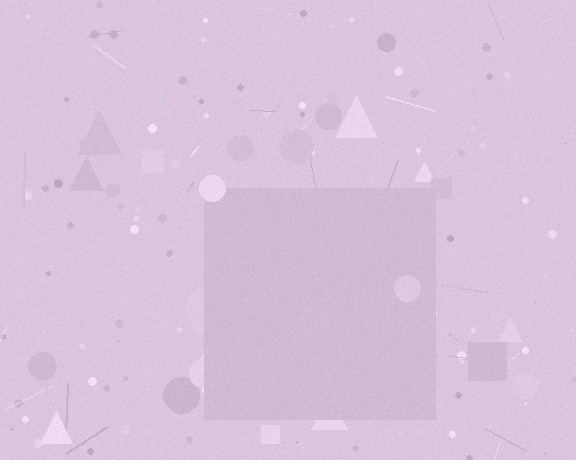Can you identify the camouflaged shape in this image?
The camouflaged shape is a square.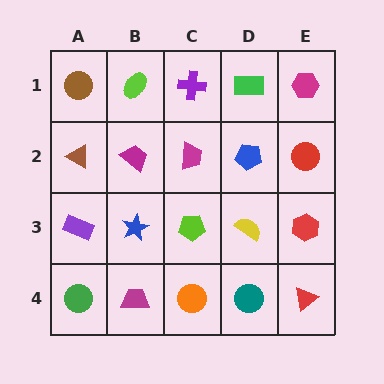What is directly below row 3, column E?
A red triangle.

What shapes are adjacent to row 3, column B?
A magenta trapezoid (row 2, column B), a magenta trapezoid (row 4, column B), a purple rectangle (row 3, column A), a lime pentagon (row 3, column C).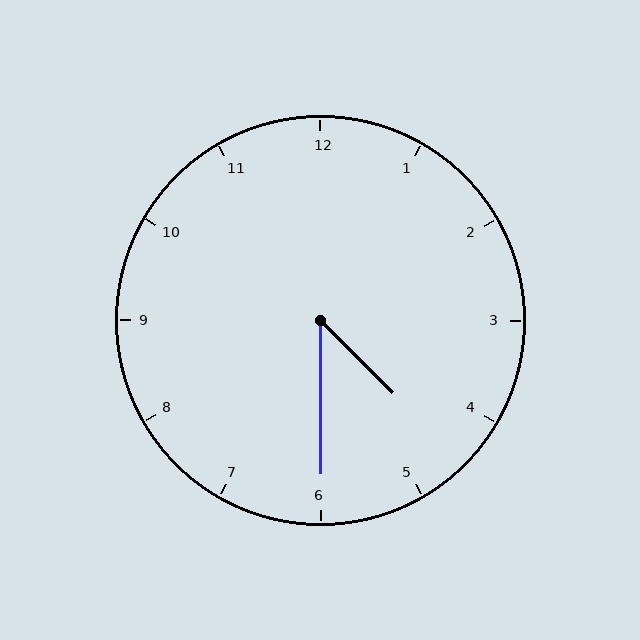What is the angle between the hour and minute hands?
Approximately 45 degrees.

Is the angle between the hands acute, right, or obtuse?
It is acute.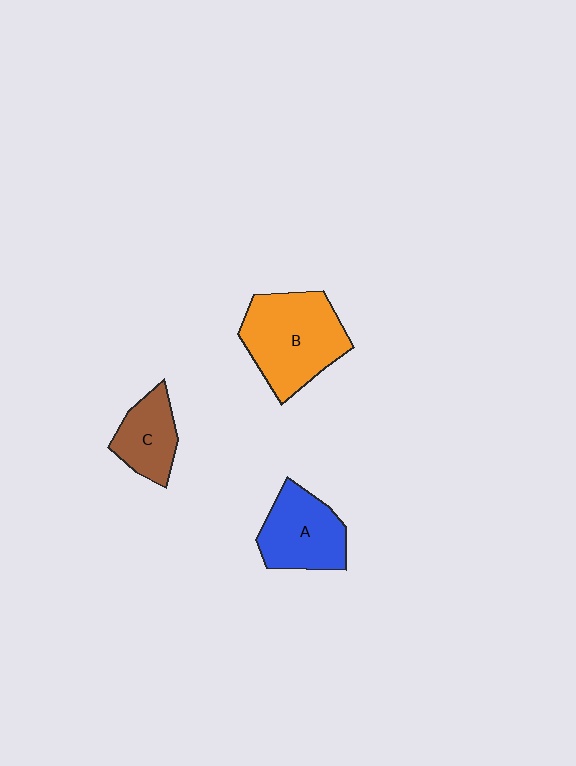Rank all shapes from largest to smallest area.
From largest to smallest: B (orange), A (blue), C (brown).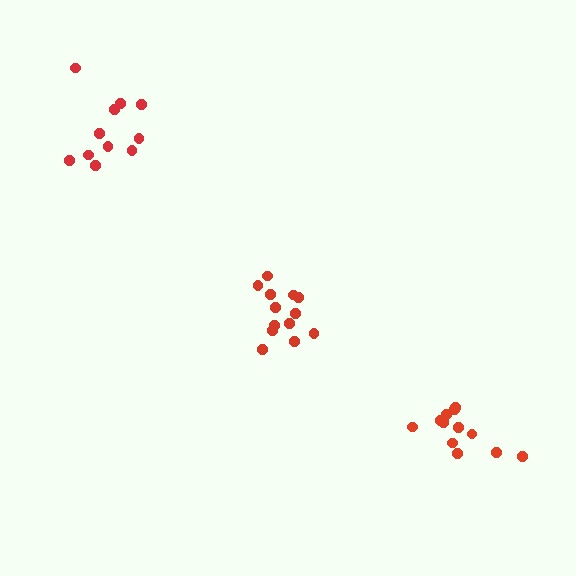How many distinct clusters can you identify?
There are 3 distinct clusters.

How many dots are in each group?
Group 1: 11 dots, Group 2: 12 dots, Group 3: 13 dots (36 total).